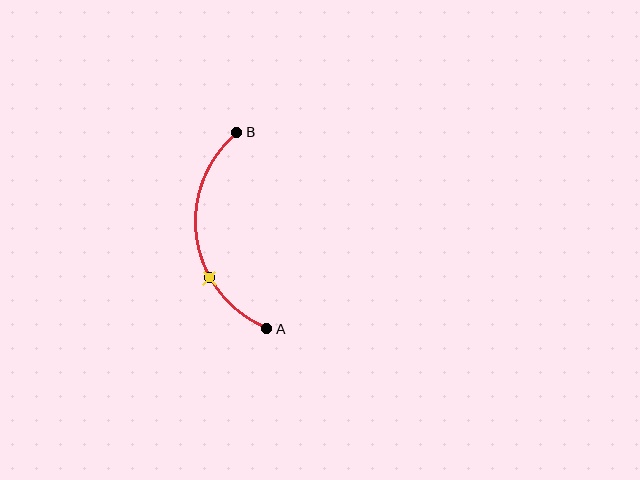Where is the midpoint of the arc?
The arc midpoint is the point on the curve farthest from the straight line joining A and B. It sits to the left of that line.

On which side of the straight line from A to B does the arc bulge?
The arc bulges to the left of the straight line connecting A and B.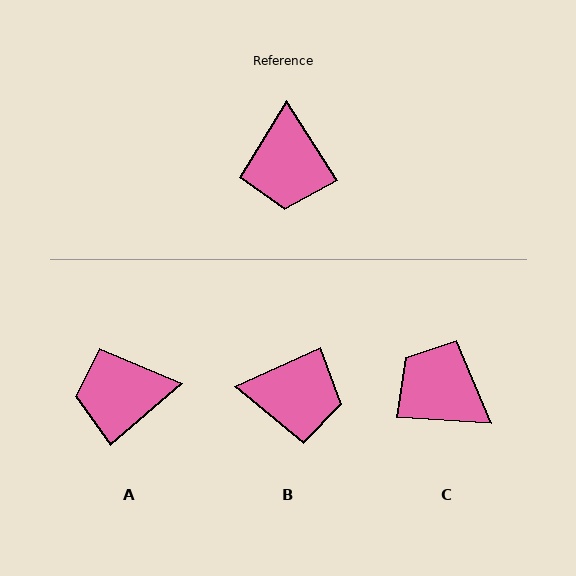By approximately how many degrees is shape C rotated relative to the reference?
Approximately 126 degrees clockwise.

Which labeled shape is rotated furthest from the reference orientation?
C, about 126 degrees away.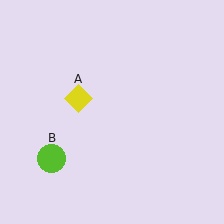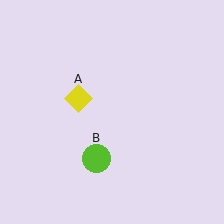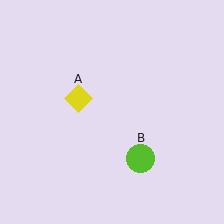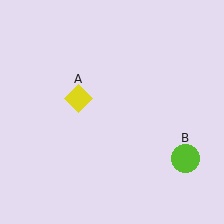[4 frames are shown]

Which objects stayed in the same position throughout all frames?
Yellow diamond (object A) remained stationary.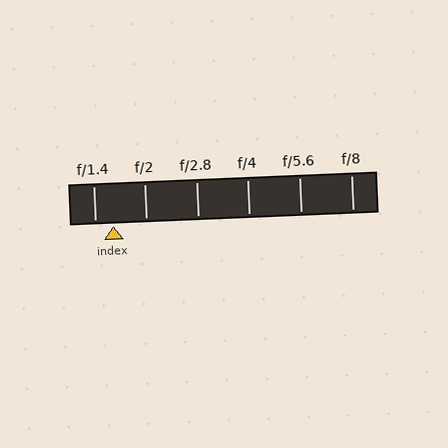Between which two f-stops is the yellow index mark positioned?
The index mark is between f/1.4 and f/2.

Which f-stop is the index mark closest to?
The index mark is closest to f/1.4.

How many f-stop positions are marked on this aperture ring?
There are 6 f-stop positions marked.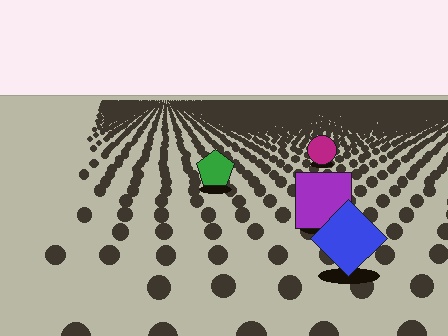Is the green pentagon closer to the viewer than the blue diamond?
No. The blue diamond is closer — you can tell from the texture gradient: the ground texture is coarser near it.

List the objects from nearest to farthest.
From nearest to farthest: the blue diamond, the purple square, the green pentagon, the magenta circle.